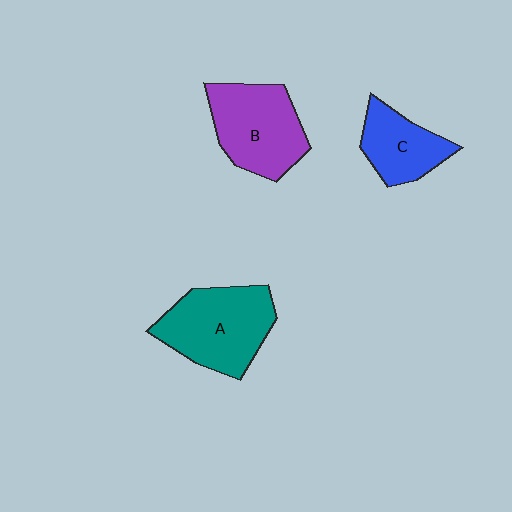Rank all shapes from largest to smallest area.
From largest to smallest: A (teal), B (purple), C (blue).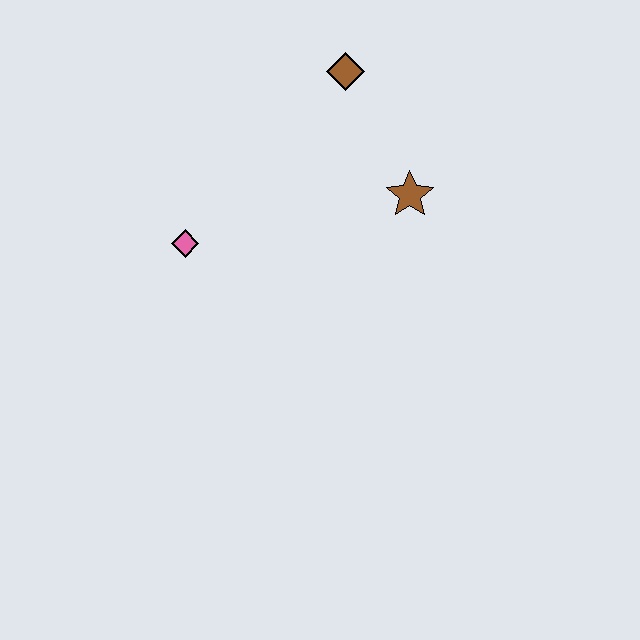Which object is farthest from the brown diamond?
The pink diamond is farthest from the brown diamond.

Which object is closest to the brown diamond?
The brown star is closest to the brown diamond.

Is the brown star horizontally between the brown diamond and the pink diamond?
No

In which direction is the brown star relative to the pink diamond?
The brown star is to the right of the pink diamond.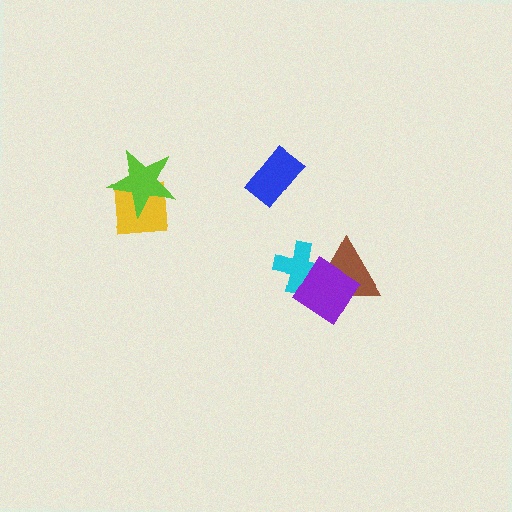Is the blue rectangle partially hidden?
No, no other shape covers it.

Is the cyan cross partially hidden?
Yes, it is partially covered by another shape.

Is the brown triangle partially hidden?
Yes, it is partially covered by another shape.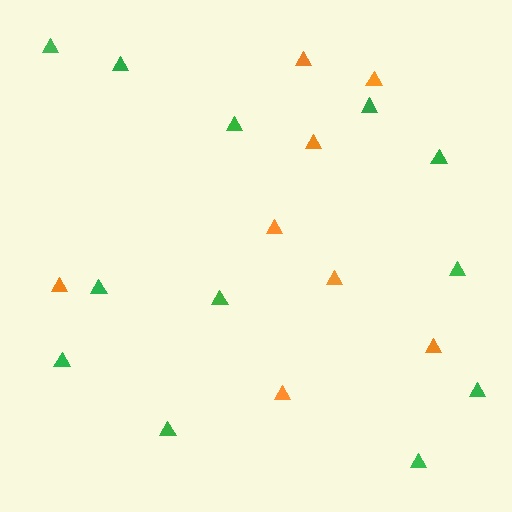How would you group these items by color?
There are 2 groups: one group of green triangles (12) and one group of orange triangles (8).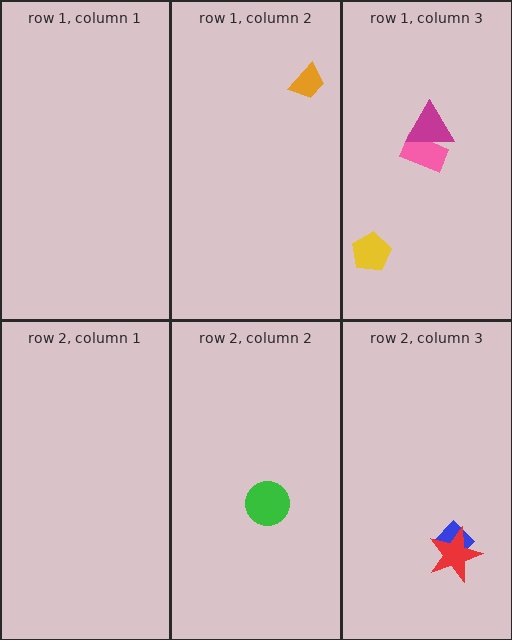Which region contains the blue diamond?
The row 2, column 3 region.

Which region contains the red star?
The row 2, column 3 region.